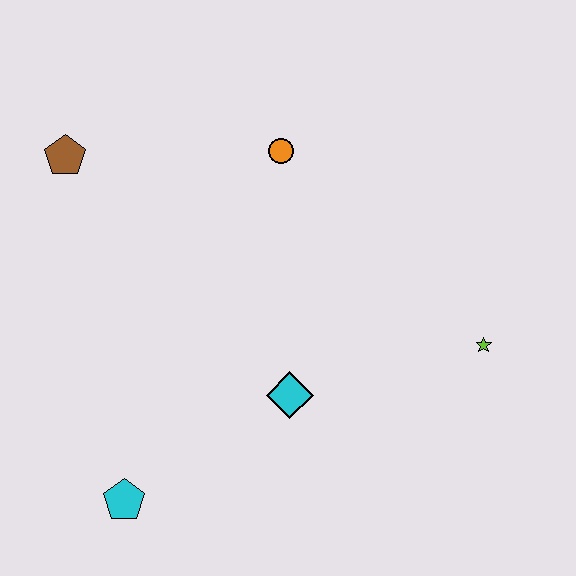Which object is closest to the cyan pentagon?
The cyan diamond is closest to the cyan pentagon.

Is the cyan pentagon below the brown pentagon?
Yes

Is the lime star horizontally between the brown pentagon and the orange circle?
No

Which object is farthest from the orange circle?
The cyan pentagon is farthest from the orange circle.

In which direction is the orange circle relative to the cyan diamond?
The orange circle is above the cyan diamond.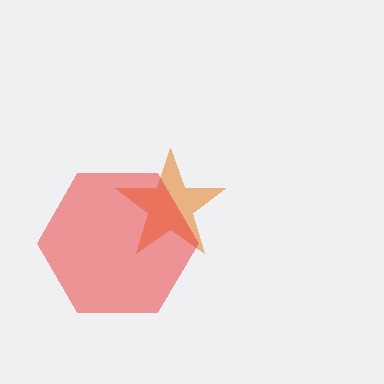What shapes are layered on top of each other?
The layered shapes are: an orange star, a red hexagon.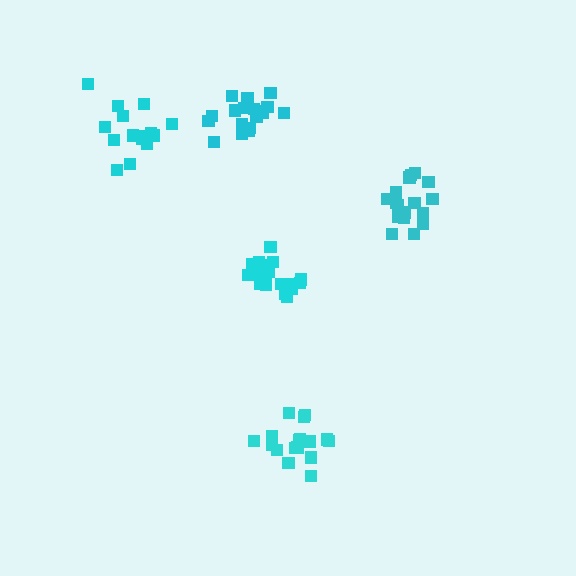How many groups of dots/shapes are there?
There are 5 groups.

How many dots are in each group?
Group 1: 17 dots, Group 2: 20 dots, Group 3: 15 dots, Group 4: 17 dots, Group 5: 18 dots (87 total).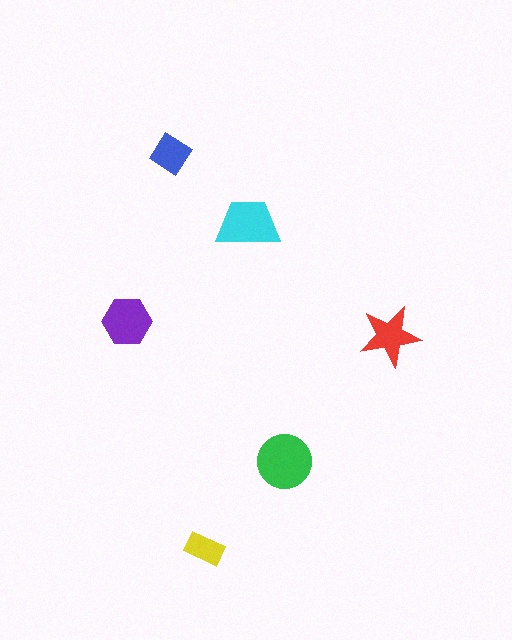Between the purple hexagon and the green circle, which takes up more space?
The green circle.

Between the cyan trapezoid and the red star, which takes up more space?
The cyan trapezoid.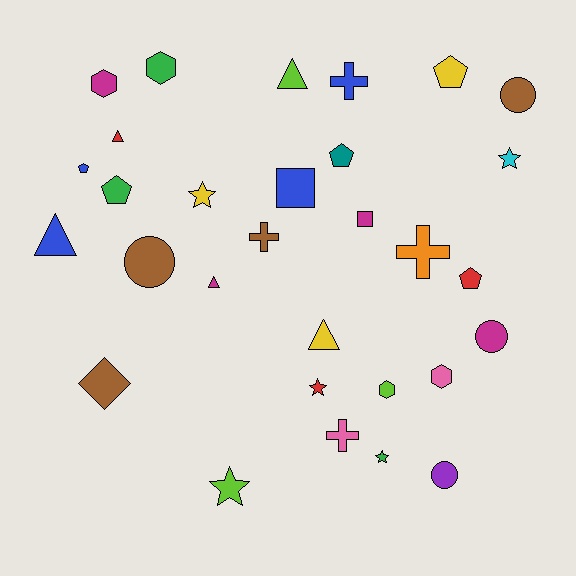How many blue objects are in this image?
There are 4 blue objects.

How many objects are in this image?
There are 30 objects.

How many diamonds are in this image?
There is 1 diamond.